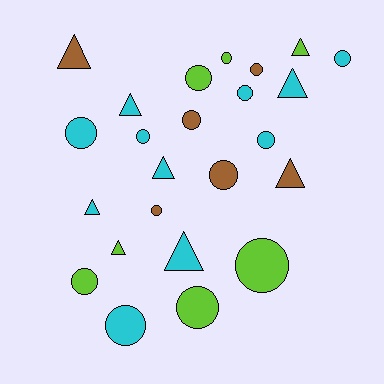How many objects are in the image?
There are 24 objects.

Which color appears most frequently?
Cyan, with 11 objects.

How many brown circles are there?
There are 4 brown circles.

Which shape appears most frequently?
Circle, with 15 objects.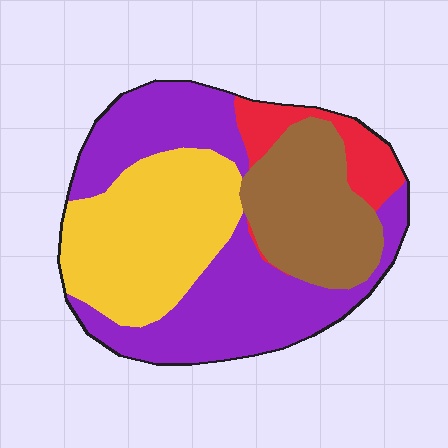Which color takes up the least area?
Red, at roughly 10%.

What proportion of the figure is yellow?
Yellow covers 29% of the figure.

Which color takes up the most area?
Purple, at roughly 40%.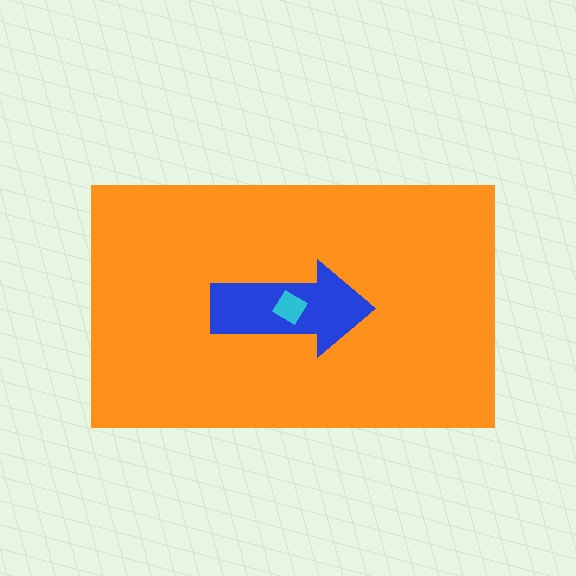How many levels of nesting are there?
3.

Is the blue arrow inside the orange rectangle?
Yes.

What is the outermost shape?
The orange rectangle.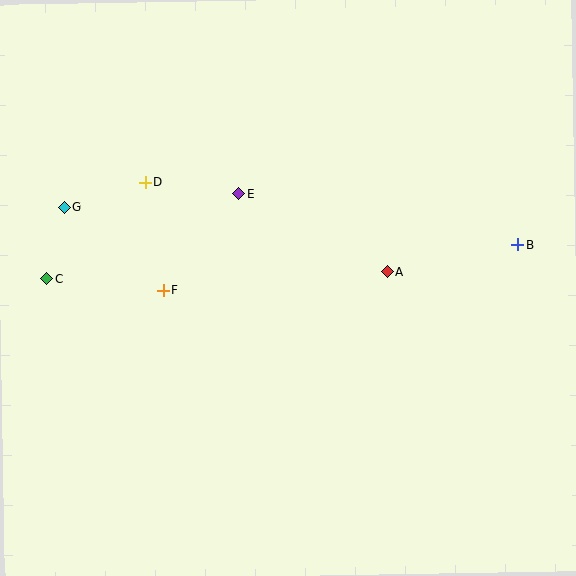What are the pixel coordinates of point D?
Point D is at (146, 183).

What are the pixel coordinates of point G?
Point G is at (64, 207).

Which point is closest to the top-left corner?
Point G is closest to the top-left corner.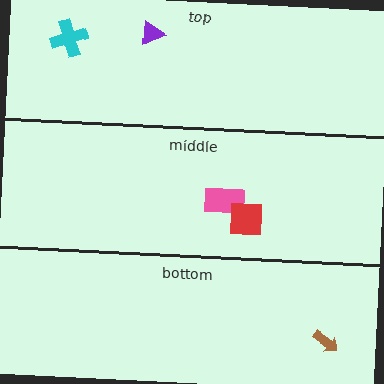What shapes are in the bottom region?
The brown arrow.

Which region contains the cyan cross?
The top region.